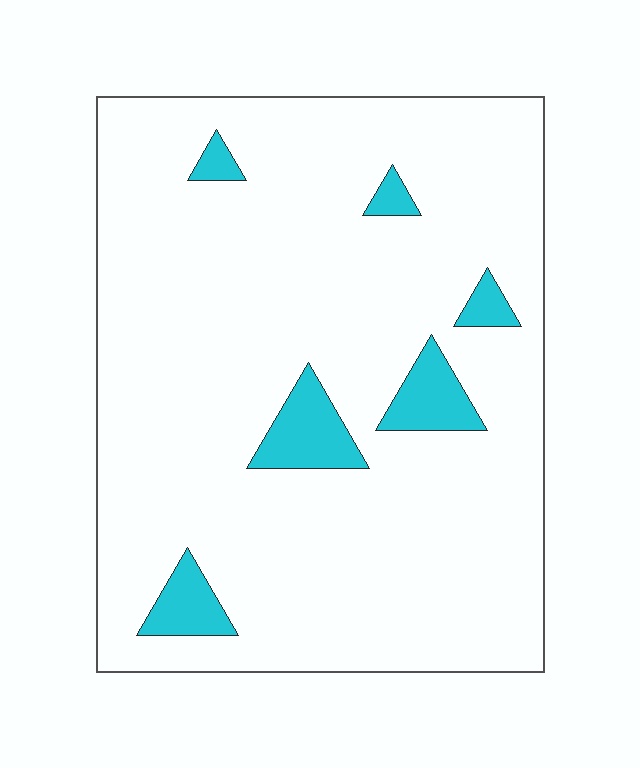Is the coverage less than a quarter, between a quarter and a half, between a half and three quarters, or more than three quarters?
Less than a quarter.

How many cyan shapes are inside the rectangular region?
6.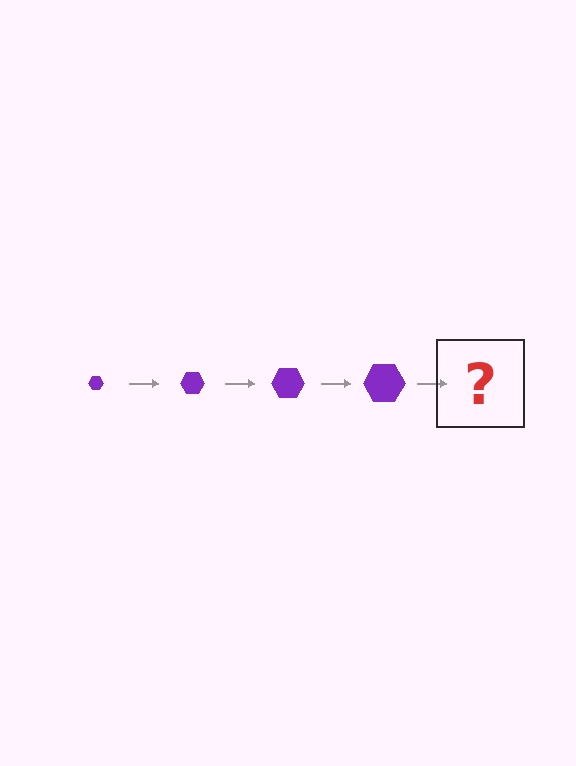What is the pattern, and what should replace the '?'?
The pattern is that the hexagon gets progressively larger each step. The '?' should be a purple hexagon, larger than the previous one.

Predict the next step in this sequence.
The next step is a purple hexagon, larger than the previous one.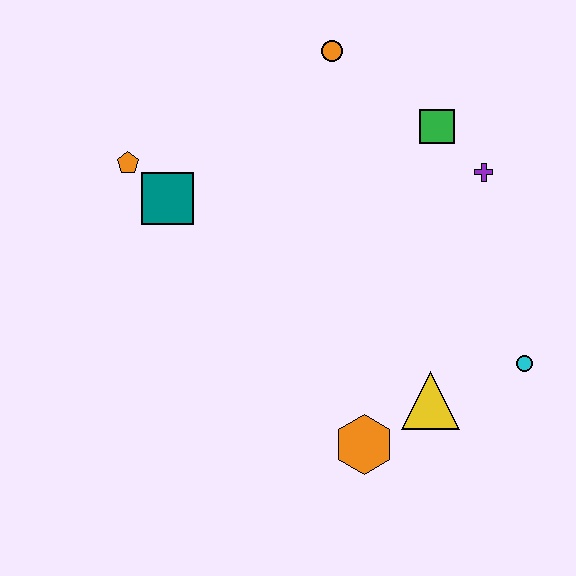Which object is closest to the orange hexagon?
The yellow triangle is closest to the orange hexagon.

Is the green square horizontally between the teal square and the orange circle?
No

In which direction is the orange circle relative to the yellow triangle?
The orange circle is above the yellow triangle.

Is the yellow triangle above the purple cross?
No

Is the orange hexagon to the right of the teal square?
Yes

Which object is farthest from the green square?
The orange hexagon is farthest from the green square.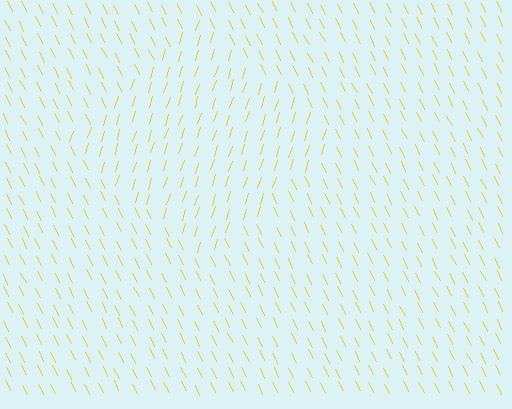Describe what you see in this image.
The image is filled with small yellow line segments. A diamond region in the image has lines oriented differently from the surrounding lines, creating a visible texture boundary.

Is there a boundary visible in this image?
Yes, there is a texture boundary formed by a change in line orientation.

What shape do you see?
I see a diamond.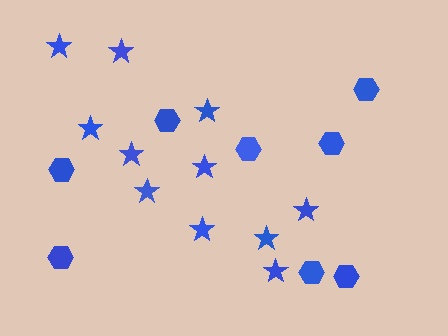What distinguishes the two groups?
There are 2 groups: one group of stars (11) and one group of hexagons (8).